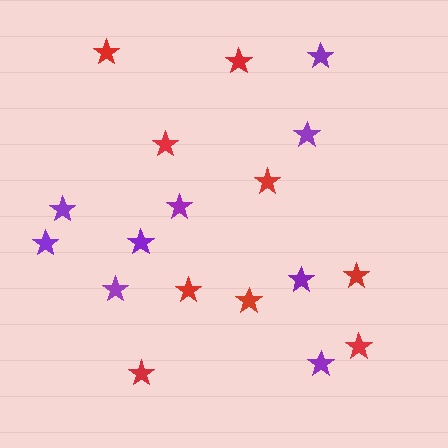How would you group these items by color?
There are 2 groups: one group of red stars (9) and one group of purple stars (9).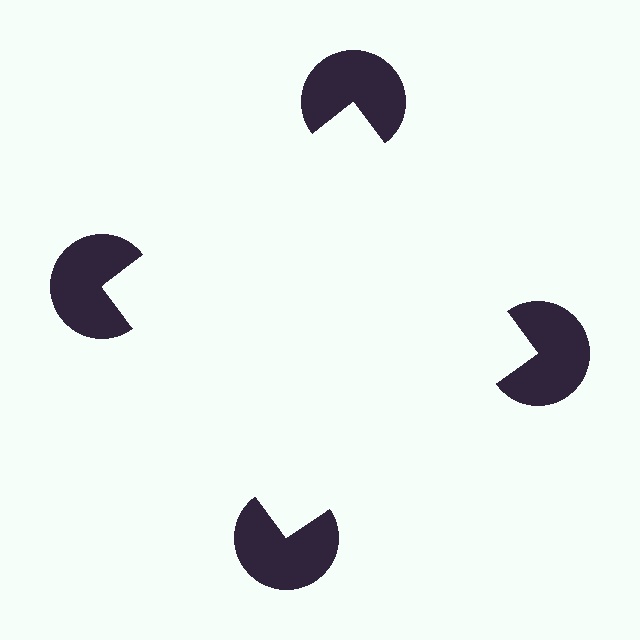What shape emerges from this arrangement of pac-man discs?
An illusory square — its edges are inferred from the aligned wedge cuts in the pac-man discs, not physically drawn.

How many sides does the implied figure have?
4 sides.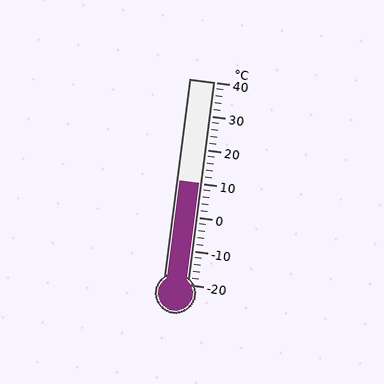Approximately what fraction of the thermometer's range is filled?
The thermometer is filled to approximately 50% of its range.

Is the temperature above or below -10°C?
The temperature is above -10°C.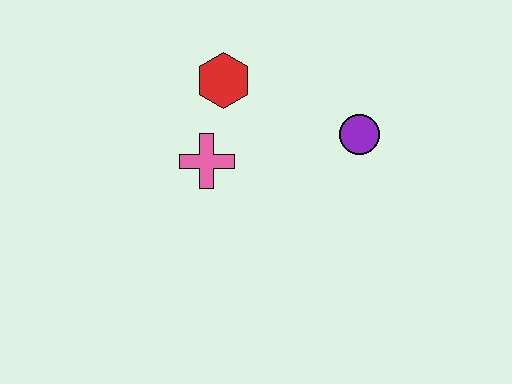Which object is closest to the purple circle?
The red hexagon is closest to the purple circle.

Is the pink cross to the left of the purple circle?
Yes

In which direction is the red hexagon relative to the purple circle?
The red hexagon is to the left of the purple circle.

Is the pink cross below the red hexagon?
Yes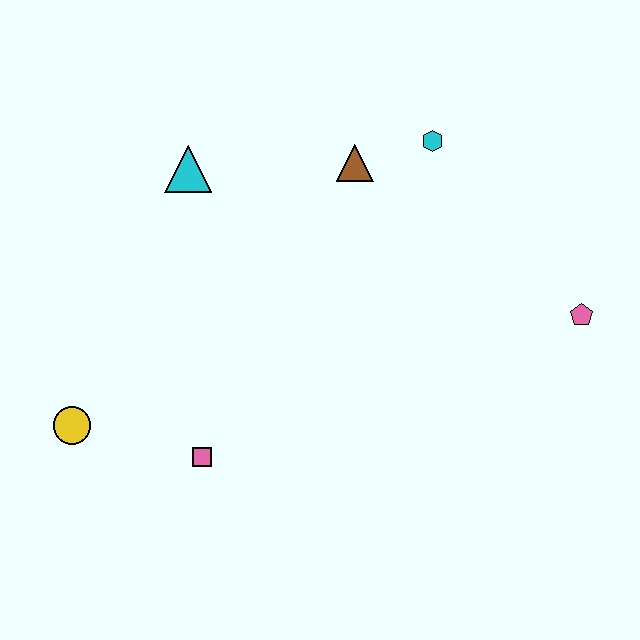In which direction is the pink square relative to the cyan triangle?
The pink square is below the cyan triangle.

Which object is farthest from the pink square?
The pink pentagon is farthest from the pink square.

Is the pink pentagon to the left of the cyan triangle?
No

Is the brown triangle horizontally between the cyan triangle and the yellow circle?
No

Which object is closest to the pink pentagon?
The cyan hexagon is closest to the pink pentagon.